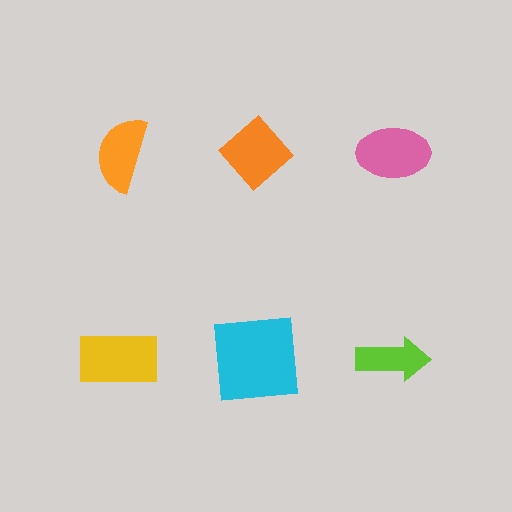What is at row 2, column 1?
A yellow rectangle.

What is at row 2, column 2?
A cyan square.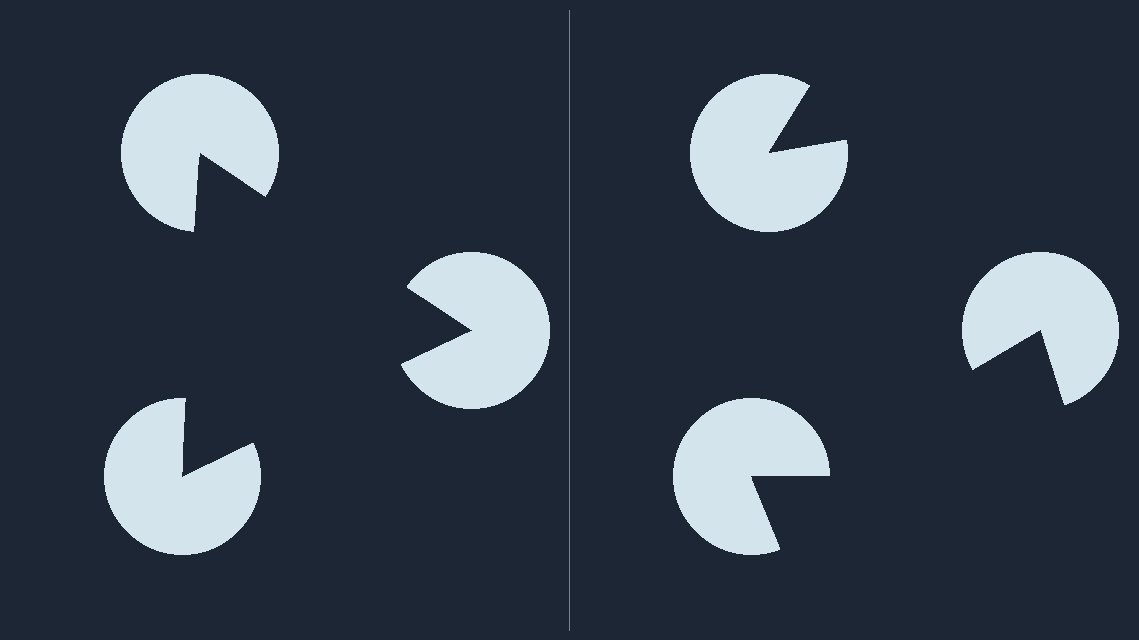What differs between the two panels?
The pac-man discs are positioned identically on both sides; only the wedge orientations differ. On the left they align to a triangle; on the right they are misaligned.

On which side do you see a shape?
An illusory triangle appears on the left side. On the right side the wedge cuts are rotated, so no coherent shape forms.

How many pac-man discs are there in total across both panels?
6 — 3 on each side.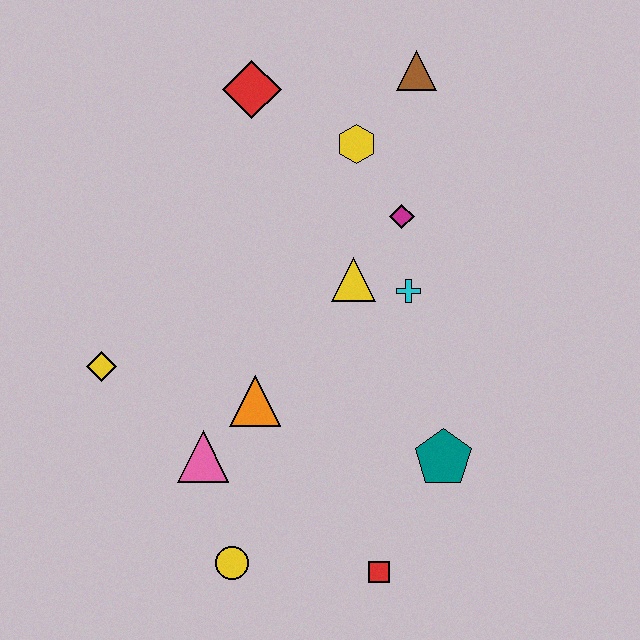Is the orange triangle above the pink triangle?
Yes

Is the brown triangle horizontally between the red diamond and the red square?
No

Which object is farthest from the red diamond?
The red square is farthest from the red diamond.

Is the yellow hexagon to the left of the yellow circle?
No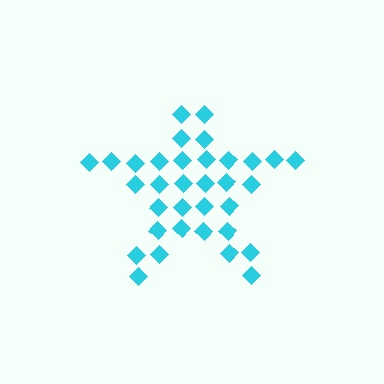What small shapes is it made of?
It is made of small diamonds.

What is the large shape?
The large shape is a star.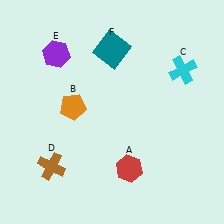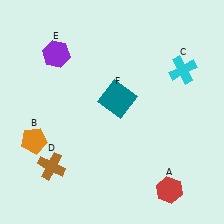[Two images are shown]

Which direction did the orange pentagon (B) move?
The orange pentagon (B) moved left.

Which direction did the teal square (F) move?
The teal square (F) moved down.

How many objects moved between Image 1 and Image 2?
3 objects moved between the two images.